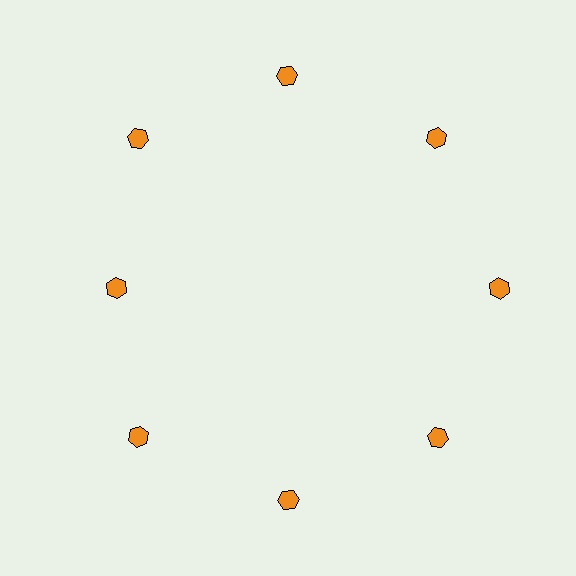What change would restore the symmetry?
The symmetry would be restored by moving it outward, back onto the ring so that all 8 hexagons sit at equal angles and equal distance from the center.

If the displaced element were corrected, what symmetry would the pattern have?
It would have 8-fold rotational symmetry — the pattern would map onto itself every 45 degrees.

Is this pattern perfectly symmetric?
No. The 8 orange hexagons are arranged in a ring, but one element near the 9 o'clock position is pulled inward toward the center, breaking the 8-fold rotational symmetry.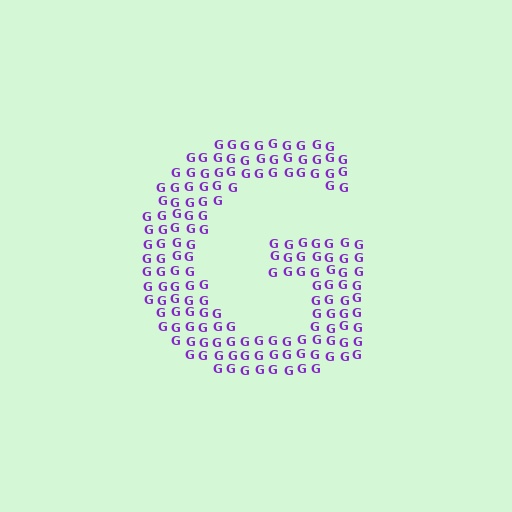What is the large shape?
The large shape is the letter G.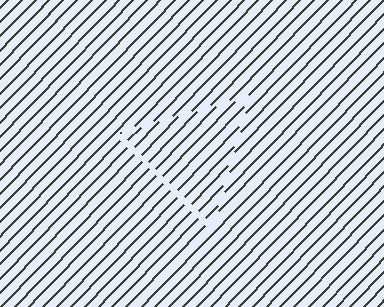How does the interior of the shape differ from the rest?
The interior of the shape contains the same grating, shifted by half a period — the contour is defined by the phase discontinuity where line-ends from the inner and outer gratings abut.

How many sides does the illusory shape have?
3 sides — the line-ends trace a triangle.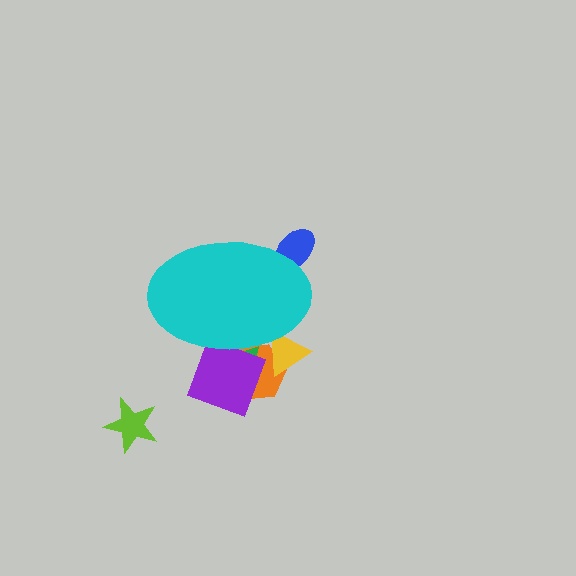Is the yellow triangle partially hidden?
Yes, the yellow triangle is partially hidden behind the cyan ellipse.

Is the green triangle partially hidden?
Yes, the green triangle is partially hidden behind the cyan ellipse.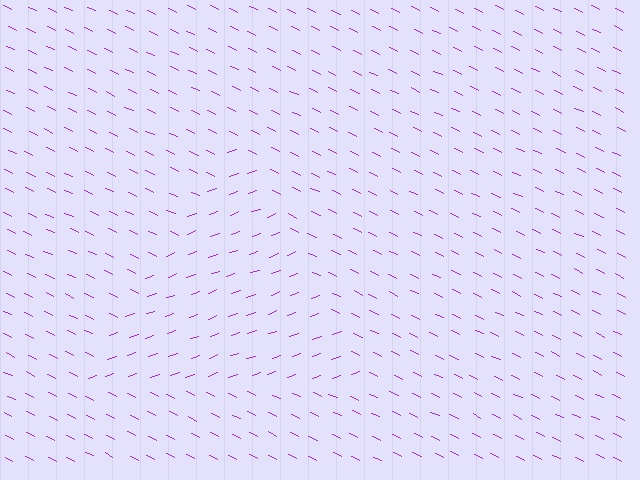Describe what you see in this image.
The image is filled with small purple line segments. A triangle region in the image has lines oriented differently from the surrounding lines, creating a visible texture boundary.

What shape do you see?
I see a triangle.